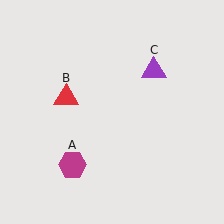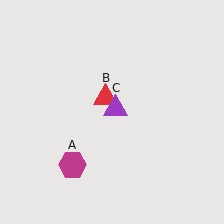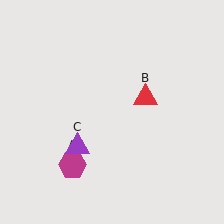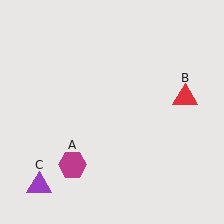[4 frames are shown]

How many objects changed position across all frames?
2 objects changed position: red triangle (object B), purple triangle (object C).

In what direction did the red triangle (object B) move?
The red triangle (object B) moved right.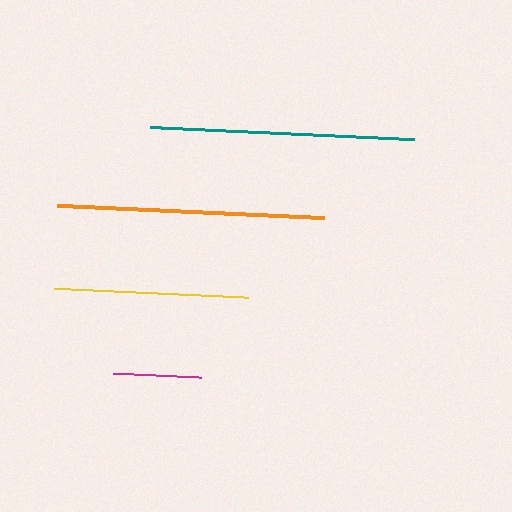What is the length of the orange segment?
The orange segment is approximately 266 pixels long.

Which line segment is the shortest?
The magenta line is the shortest at approximately 88 pixels.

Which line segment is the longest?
The orange line is the longest at approximately 266 pixels.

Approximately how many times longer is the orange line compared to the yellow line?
The orange line is approximately 1.4 times the length of the yellow line.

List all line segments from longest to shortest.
From longest to shortest: orange, teal, yellow, magenta.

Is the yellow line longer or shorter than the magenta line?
The yellow line is longer than the magenta line.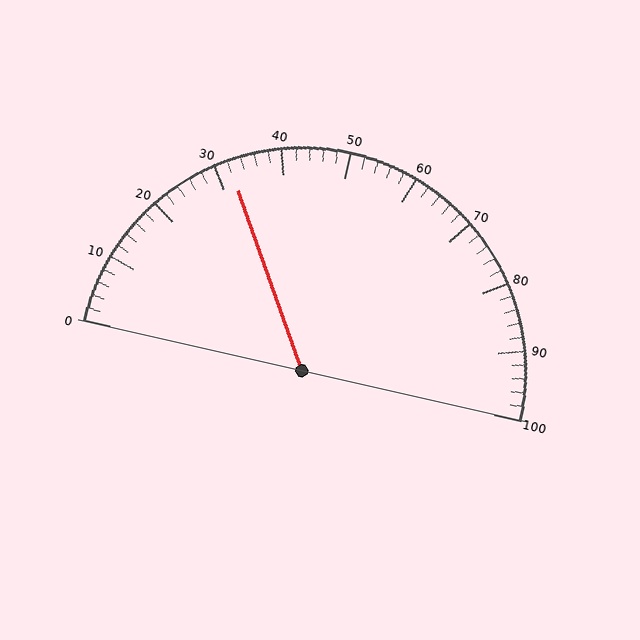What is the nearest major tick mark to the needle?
The nearest major tick mark is 30.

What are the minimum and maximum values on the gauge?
The gauge ranges from 0 to 100.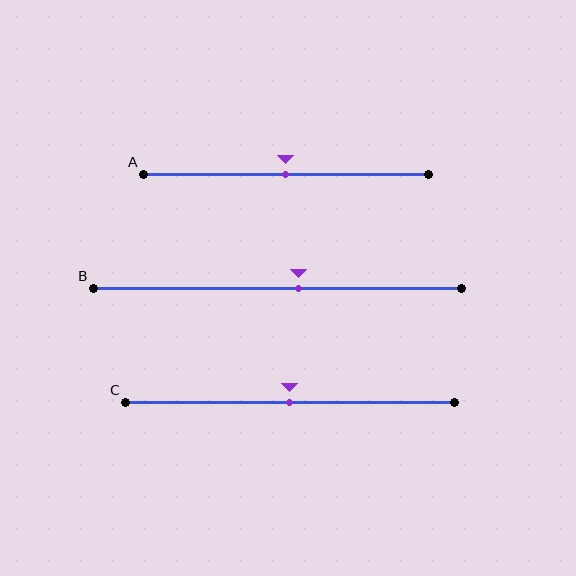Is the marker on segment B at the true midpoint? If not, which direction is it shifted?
No, the marker on segment B is shifted to the right by about 6% of the segment length.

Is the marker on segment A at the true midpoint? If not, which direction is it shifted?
Yes, the marker on segment A is at the true midpoint.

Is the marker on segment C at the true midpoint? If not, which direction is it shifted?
Yes, the marker on segment C is at the true midpoint.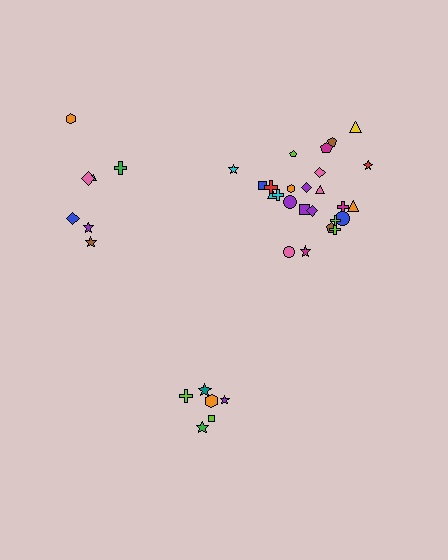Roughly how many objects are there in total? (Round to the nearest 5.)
Roughly 40 objects in total.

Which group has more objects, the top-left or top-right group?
The top-right group.